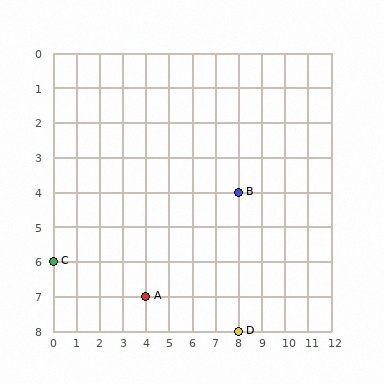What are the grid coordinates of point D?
Point D is at grid coordinates (8, 8).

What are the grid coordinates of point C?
Point C is at grid coordinates (0, 6).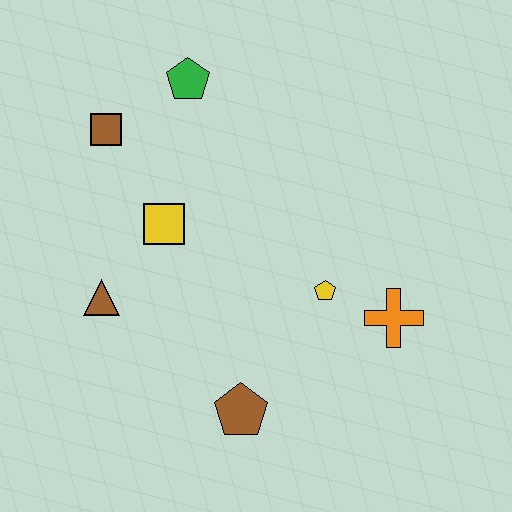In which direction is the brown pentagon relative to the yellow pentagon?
The brown pentagon is below the yellow pentagon.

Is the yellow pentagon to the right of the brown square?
Yes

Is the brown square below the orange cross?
No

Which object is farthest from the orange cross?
The brown square is farthest from the orange cross.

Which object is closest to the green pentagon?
The brown square is closest to the green pentagon.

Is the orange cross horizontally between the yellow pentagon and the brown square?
No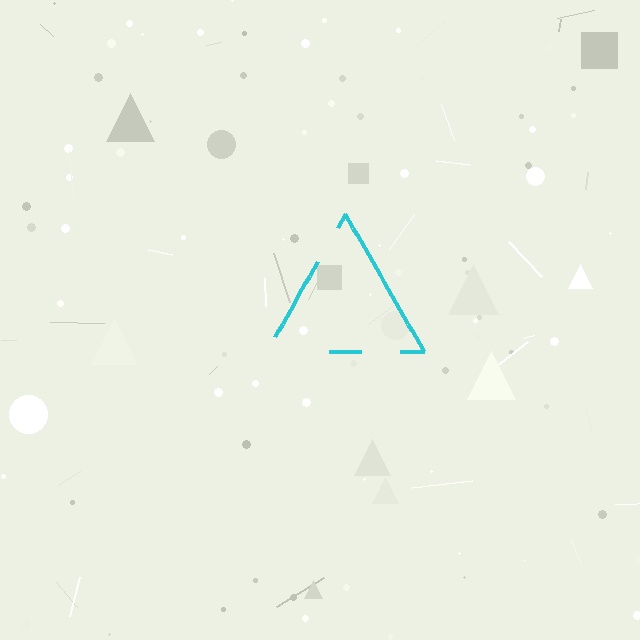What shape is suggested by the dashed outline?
The dashed outline suggests a triangle.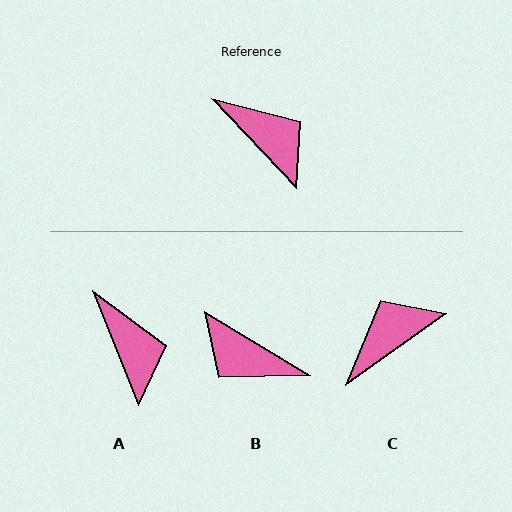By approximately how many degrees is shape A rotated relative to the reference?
Approximately 22 degrees clockwise.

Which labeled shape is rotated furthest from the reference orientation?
B, about 164 degrees away.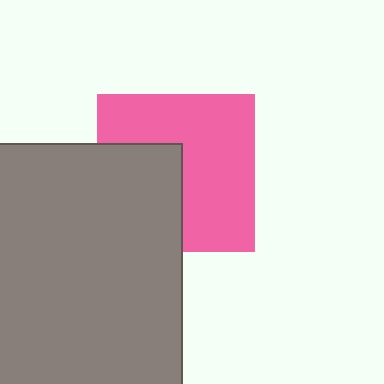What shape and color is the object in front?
The object in front is a gray rectangle.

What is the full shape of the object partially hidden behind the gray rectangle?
The partially hidden object is a pink square.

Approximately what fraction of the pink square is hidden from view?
Roughly 37% of the pink square is hidden behind the gray rectangle.